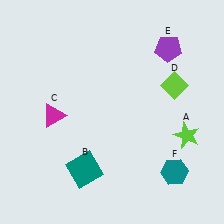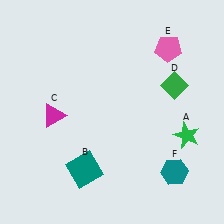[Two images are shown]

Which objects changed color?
A changed from lime to green. D changed from lime to green. E changed from purple to pink.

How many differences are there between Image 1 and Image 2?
There are 3 differences between the two images.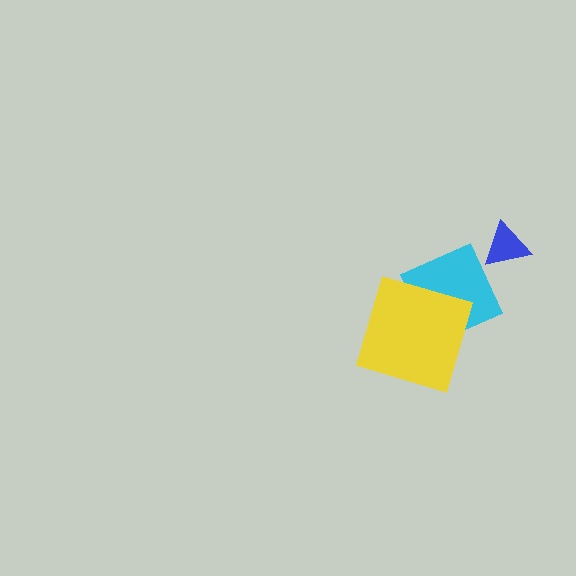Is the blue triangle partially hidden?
No, no other shape covers it.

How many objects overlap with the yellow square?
1 object overlaps with the yellow square.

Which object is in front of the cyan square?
The yellow square is in front of the cyan square.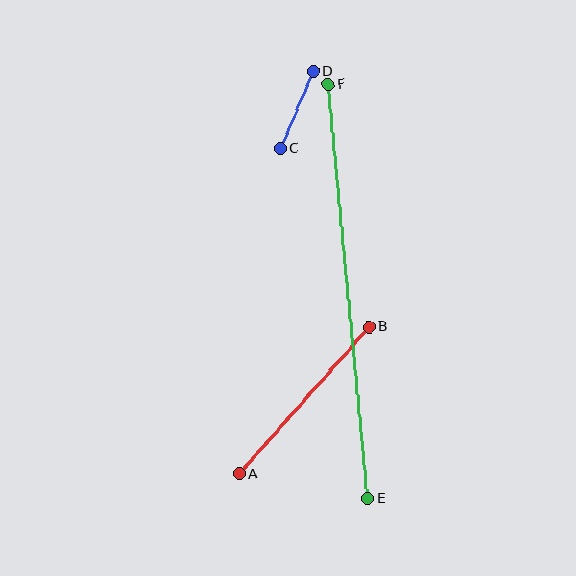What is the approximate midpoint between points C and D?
The midpoint is at approximately (297, 110) pixels.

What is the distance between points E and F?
The distance is approximately 416 pixels.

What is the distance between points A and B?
The distance is approximately 196 pixels.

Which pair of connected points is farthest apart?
Points E and F are farthest apart.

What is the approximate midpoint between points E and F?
The midpoint is at approximately (348, 292) pixels.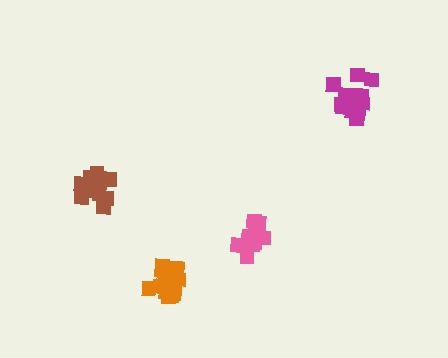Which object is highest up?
The magenta cluster is topmost.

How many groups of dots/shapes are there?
There are 4 groups.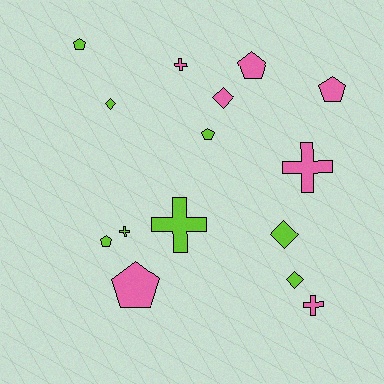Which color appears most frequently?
Lime, with 8 objects.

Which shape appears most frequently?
Pentagon, with 6 objects.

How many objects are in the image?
There are 15 objects.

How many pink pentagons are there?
There are 3 pink pentagons.